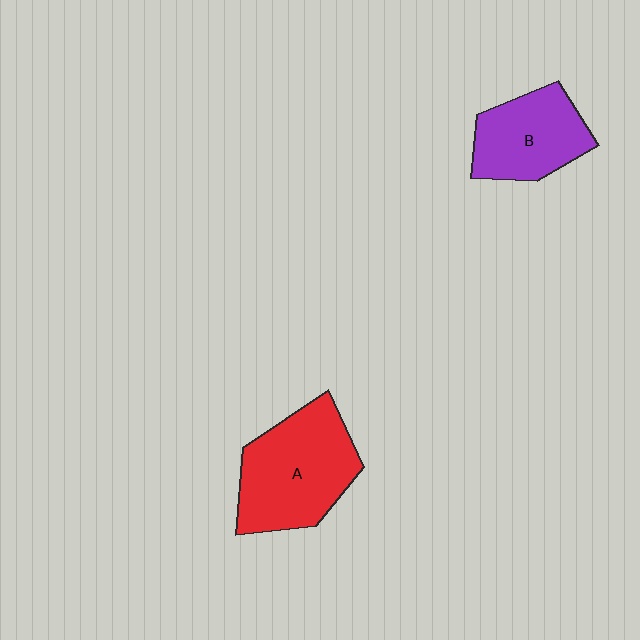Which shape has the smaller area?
Shape B (purple).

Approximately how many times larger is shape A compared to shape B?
Approximately 1.4 times.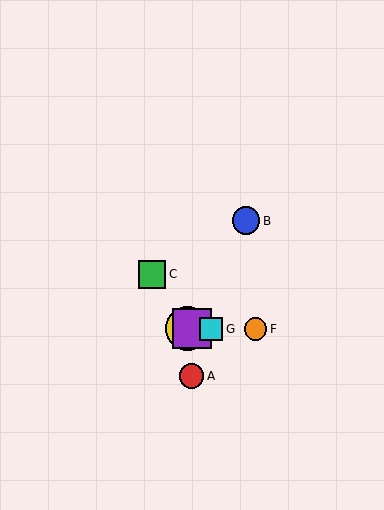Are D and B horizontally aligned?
No, D is at y≈329 and B is at y≈221.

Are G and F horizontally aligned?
Yes, both are at y≈329.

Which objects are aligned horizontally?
Objects D, E, F, G are aligned horizontally.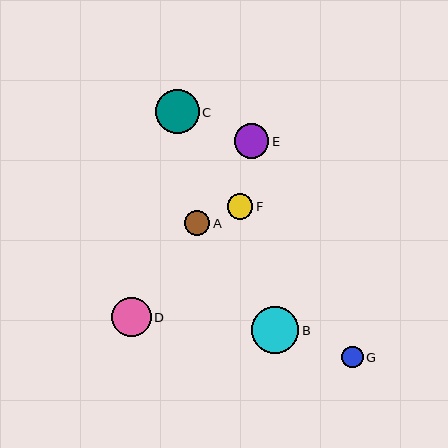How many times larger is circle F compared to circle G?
Circle F is approximately 1.2 times the size of circle G.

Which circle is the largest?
Circle B is the largest with a size of approximately 47 pixels.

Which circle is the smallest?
Circle G is the smallest with a size of approximately 21 pixels.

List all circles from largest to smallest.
From largest to smallest: B, C, D, E, F, A, G.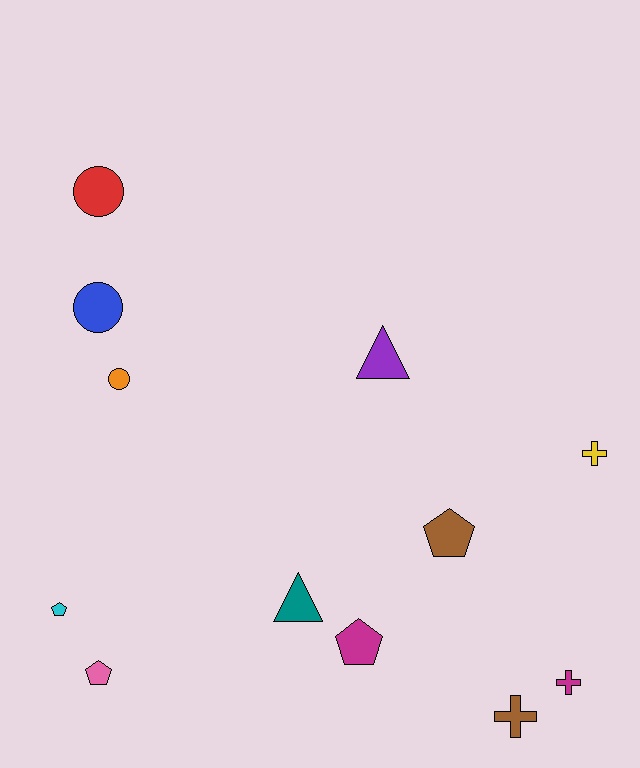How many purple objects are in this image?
There is 1 purple object.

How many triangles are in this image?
There are 2 triangles.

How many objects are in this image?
There are 12 objects.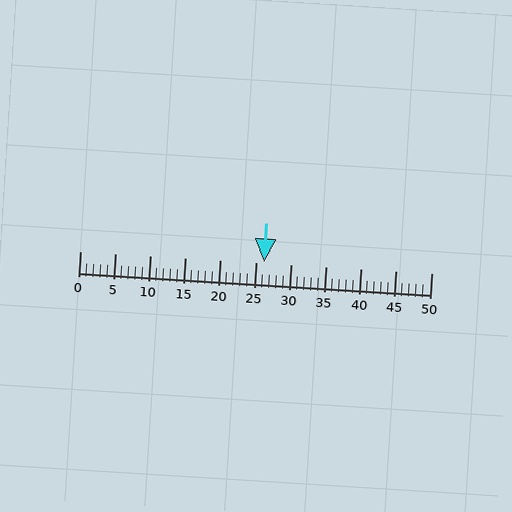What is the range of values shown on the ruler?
The ruler shows values from 0 to 50.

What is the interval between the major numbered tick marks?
The major tick marks are spaced 5 units apart.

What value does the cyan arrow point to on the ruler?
The cyan arrow points to approximately 26.